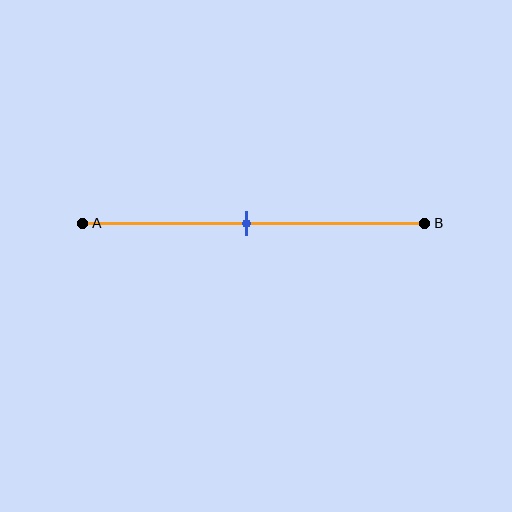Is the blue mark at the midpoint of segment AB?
Yes, the mark is approximately at the midpoint.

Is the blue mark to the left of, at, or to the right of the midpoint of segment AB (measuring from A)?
The blue mark is approximately at the midpoint of segment AB.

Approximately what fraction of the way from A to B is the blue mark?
The blue mark is approximately 50% of the way from A to B.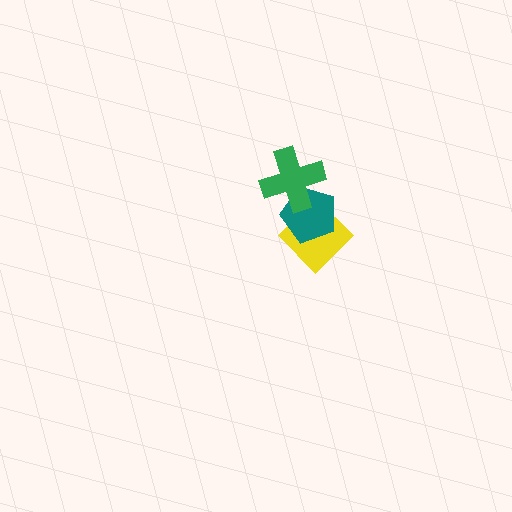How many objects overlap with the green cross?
2 objects overlap with the green cross.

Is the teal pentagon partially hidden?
Yes, it is partially covered by another shape.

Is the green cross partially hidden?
No, no other shape covers it.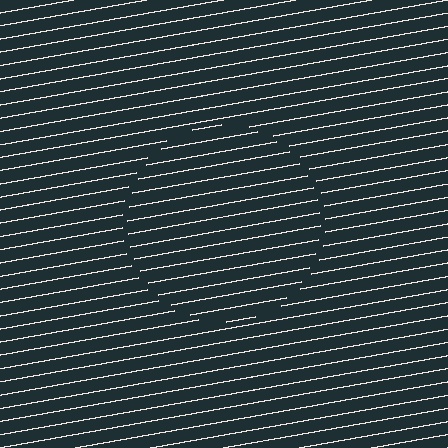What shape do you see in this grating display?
An illusory circle. The interior of the shape contains the same grating, shifted by half a period — the contour is defined by the phase discontinuity where line-ends from the inner and outer gratings abut.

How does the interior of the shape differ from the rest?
The interior of the shape contains the same grating, shifted by half a period — the contour is defined by the phase discontinuity where line-ends from the inner and outer gratings abut.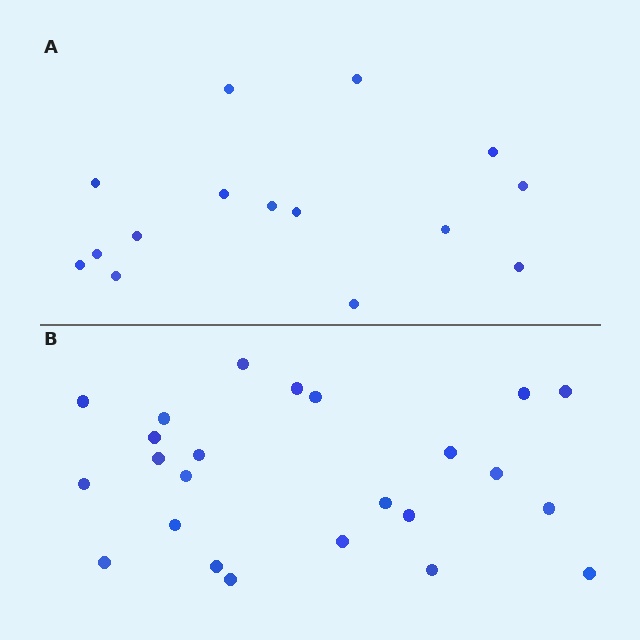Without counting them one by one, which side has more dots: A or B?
Region B (the bottom region) has more dots.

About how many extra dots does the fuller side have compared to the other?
Region B has roughly 8 or so more dots than region A.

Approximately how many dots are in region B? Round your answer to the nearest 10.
About 20 dots. (The exact count is 24, which rounds to 20.)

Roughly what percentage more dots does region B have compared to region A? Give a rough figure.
About 60% more.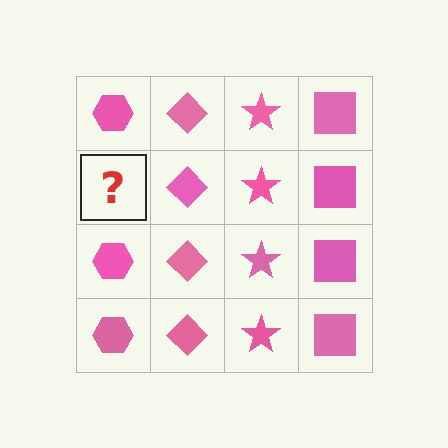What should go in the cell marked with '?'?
The missing cell should contain a pink hexagon.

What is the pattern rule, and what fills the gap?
The rule is that each column has a consistent shape. The gap should be filled with a pink hexagon.